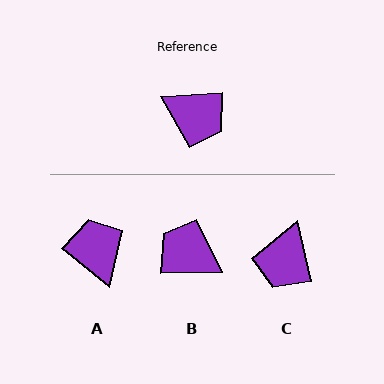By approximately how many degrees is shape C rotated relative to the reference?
Approximately 81 degrees clockwise.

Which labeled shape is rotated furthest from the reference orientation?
B, about 177 degrees away.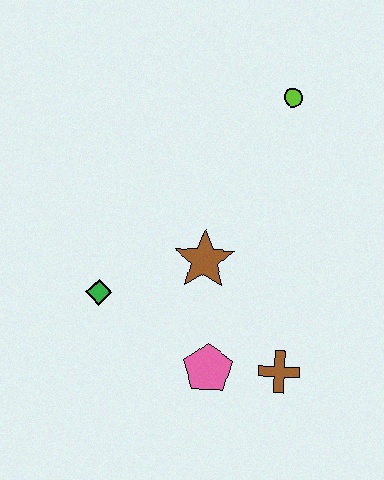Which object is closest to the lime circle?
The brown star is closest to the lime circle.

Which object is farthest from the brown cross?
The lime circle is farthest from the brown cross.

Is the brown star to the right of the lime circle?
No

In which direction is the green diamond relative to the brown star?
The green diamond is to the left of the brown star.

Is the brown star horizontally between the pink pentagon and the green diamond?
Yes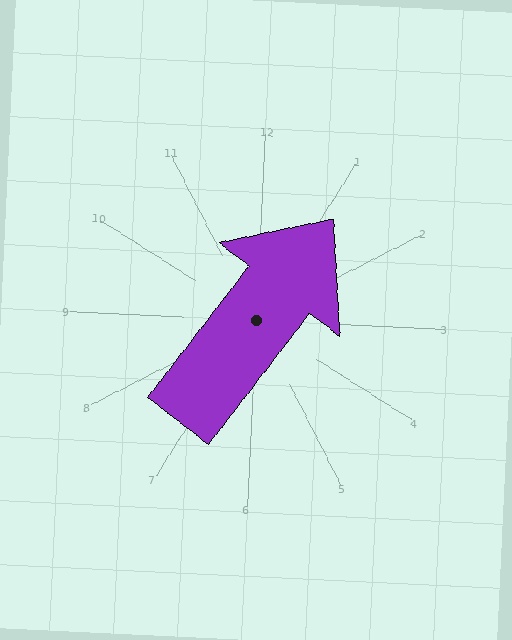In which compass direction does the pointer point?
Northeast.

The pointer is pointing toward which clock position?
Roughly 1 o'clock.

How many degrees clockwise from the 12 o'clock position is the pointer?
Approximately 35 degrees.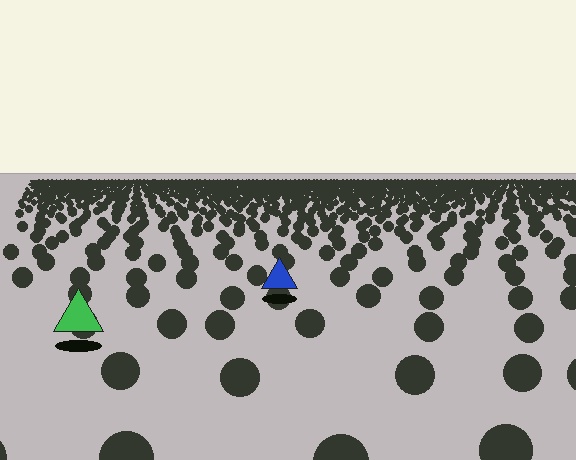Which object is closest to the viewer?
The green triangle is closest. The texture marks near it are larger and more spread out.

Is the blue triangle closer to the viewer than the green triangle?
No. The green triangle is closer — you can tell from the texture gradient: the ground texture is coarser near it.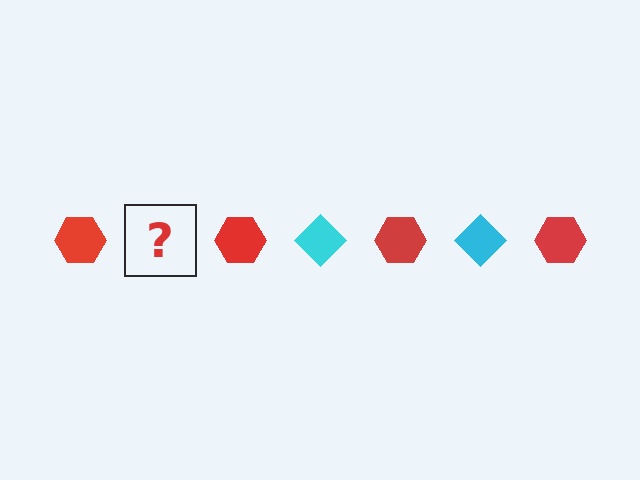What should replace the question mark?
The question mark should be replaced with a cyan diamond.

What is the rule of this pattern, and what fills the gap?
The rule is that the pattern alternates between red hexagon and cyan diamond. The gap should be filled with a cyan diamond.